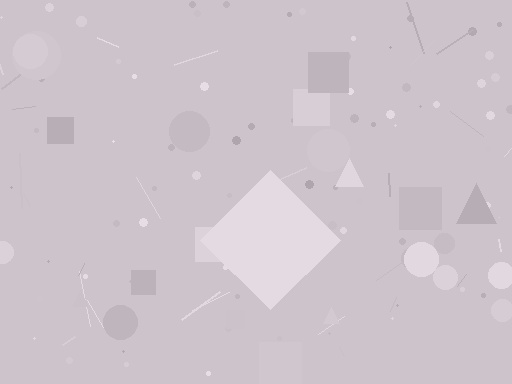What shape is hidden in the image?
A diamond is hidden in the image.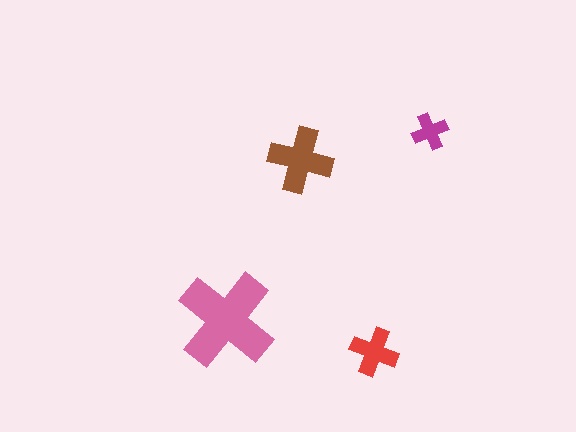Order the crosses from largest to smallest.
the pink one, the brown one, the red one, the magenta one.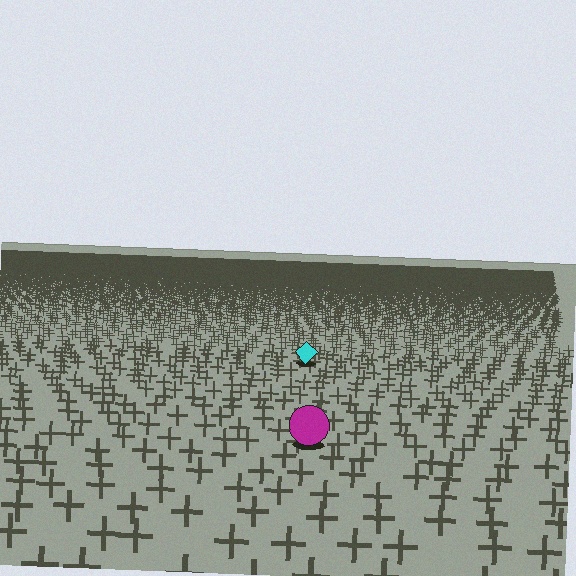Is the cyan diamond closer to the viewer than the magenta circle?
No. The magenta circle is closer — you can tell from the texture gradient: the ground texture is coarser near it.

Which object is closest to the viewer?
The magenta circle is closest. The texture marks near it are larger and more spread out.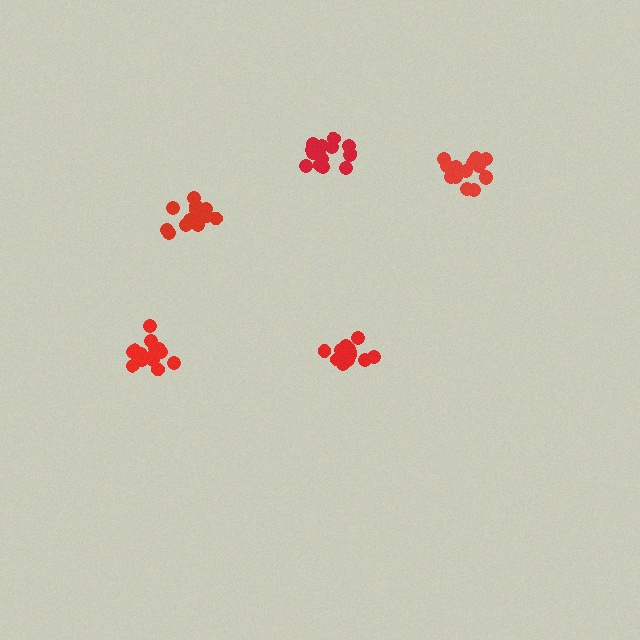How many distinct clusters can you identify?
There are 5 distinct clusters.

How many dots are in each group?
Group 1: 14 dots, Group 2: 12 dots, Group 3: 14 dots, Group 4: 15 dots, Group 5: 17 dots (72 total).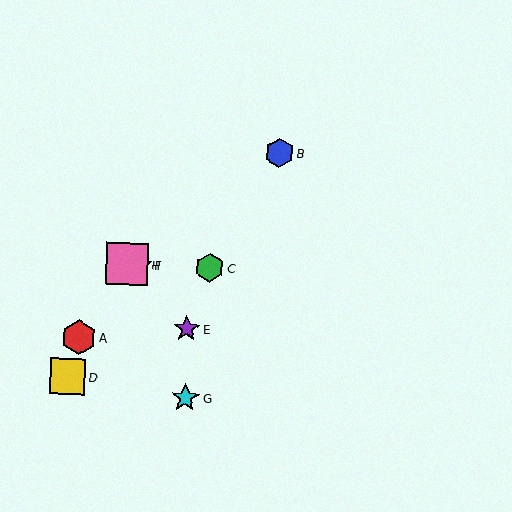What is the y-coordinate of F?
Object F is at y≈265.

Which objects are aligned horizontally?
Objects C, F, H are aligned horizontally.